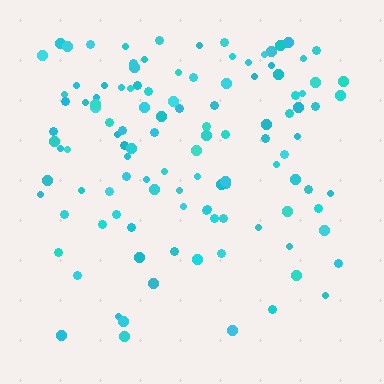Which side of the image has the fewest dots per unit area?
The bottom.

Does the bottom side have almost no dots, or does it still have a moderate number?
Still a moderate number, just noticeably fewer than the top.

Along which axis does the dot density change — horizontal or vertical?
Vertical.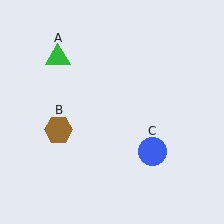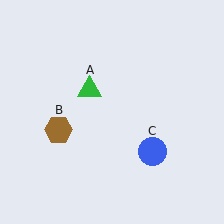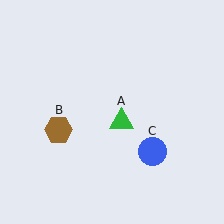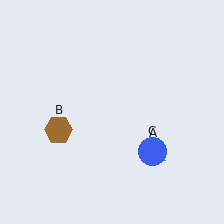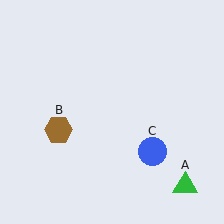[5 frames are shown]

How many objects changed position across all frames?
1 object changed position: green triangle (object A).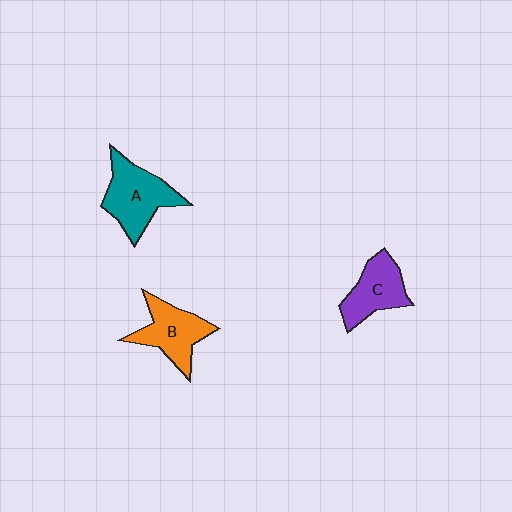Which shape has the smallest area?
Shape C (purple).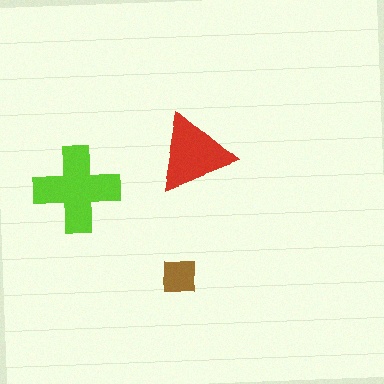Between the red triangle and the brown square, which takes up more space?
The red triangle.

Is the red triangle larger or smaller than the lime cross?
Smaller.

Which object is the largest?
The lime cross.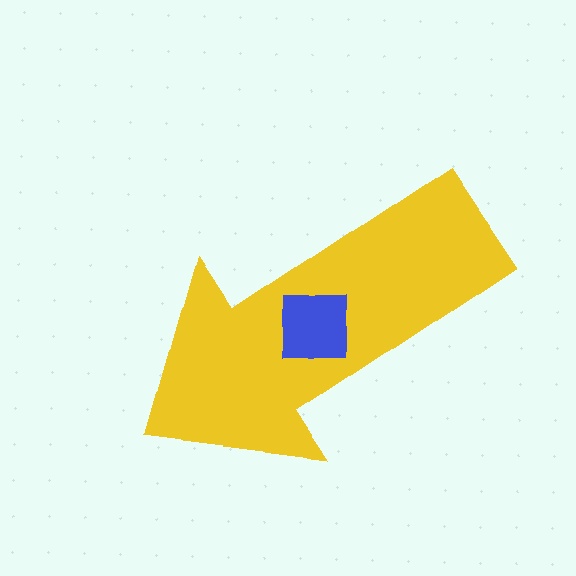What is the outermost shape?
The yellow arrow.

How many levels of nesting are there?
2.